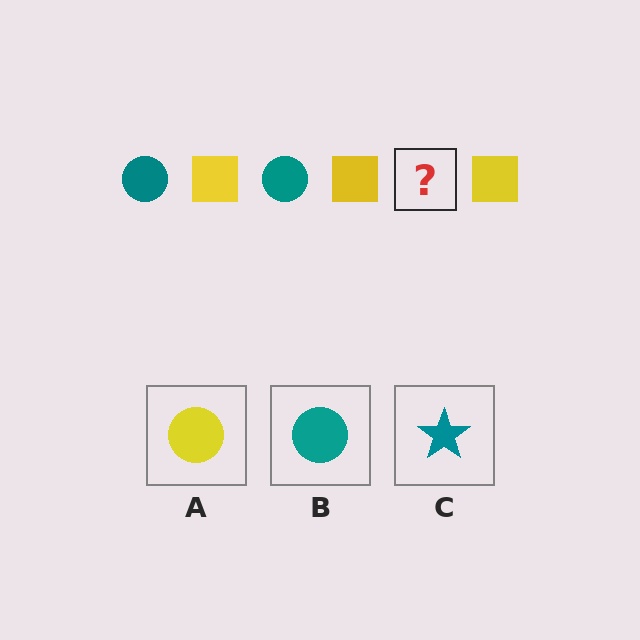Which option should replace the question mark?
Option B.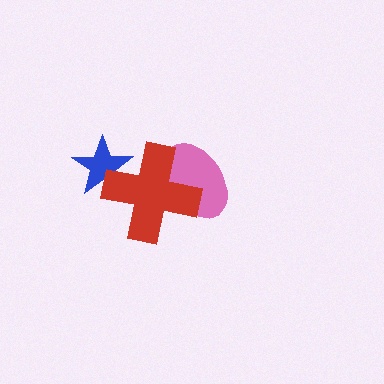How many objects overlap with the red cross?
2 objects overlap with the red cross.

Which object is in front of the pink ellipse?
The red cross is in front of the pink ellipse.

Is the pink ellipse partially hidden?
Yes, it is partially covered by another shape.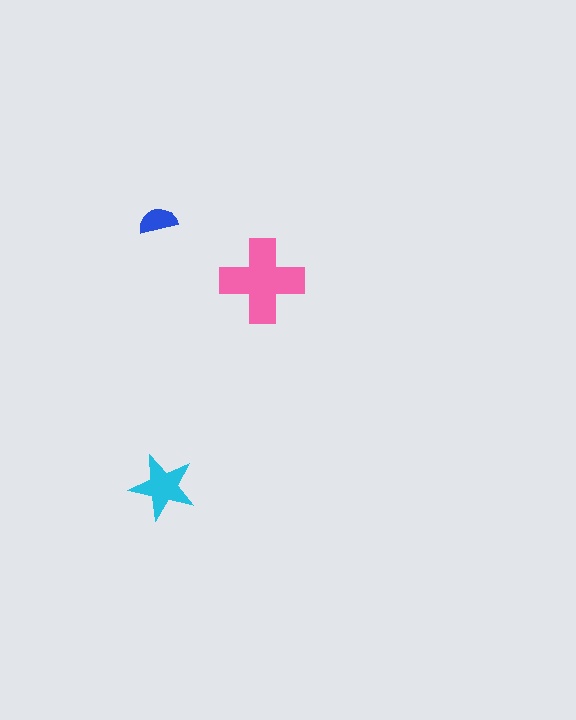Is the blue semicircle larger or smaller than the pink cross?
Smaller.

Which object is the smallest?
The blue semicircle.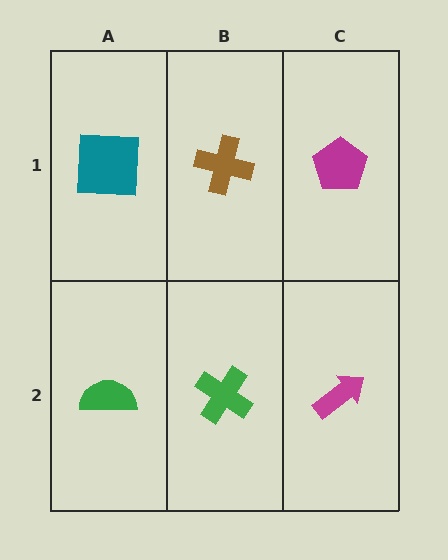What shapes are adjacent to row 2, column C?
A magenta pentagon (row 1, column C), a green cross (row 2, column B).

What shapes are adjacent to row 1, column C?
A magenta arrow (row 2, column C), a brown cross (row 1, column B).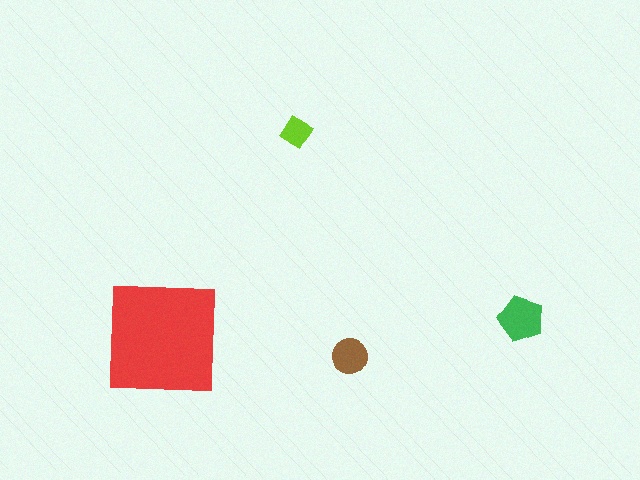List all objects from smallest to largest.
The lime diamond, the brown circle, the green pentagon, the red square.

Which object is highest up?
The lime diamond is topmost.